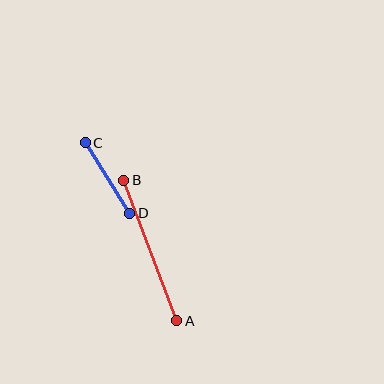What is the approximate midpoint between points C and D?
The midpoint is at approximately (108, 178) pixels.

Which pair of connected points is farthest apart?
Points A and B are farthest apart.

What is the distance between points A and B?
The distance is approximately 150 pixels.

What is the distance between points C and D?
The distance is approximately 83 pixels.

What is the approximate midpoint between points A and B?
The midpoint is at approximately (150, 251) pixels.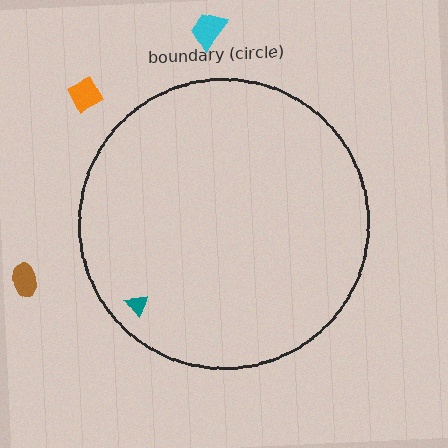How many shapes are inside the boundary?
1 inside, 3 outside.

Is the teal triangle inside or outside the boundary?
Inside.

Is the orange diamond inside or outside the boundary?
Outside.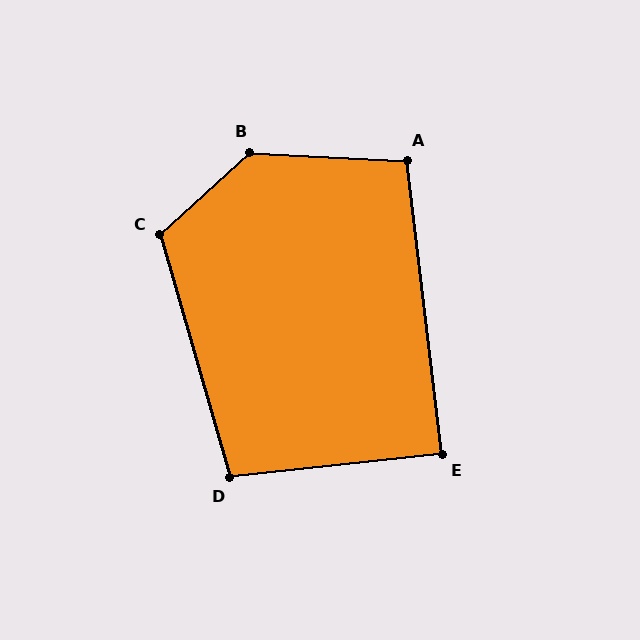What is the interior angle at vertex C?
Approximately 116 degrees (obtuse).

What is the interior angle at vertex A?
Approximately 100 degrees (obtuse).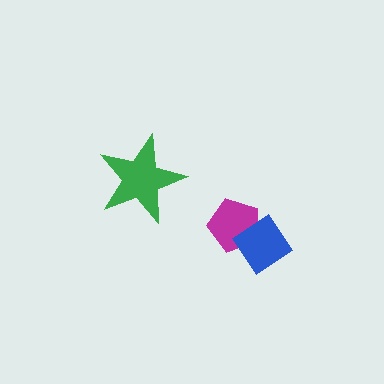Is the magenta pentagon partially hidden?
Yes, it is partially covered by another shape.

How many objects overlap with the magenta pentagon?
1 object overlaps with the magenta pentagon.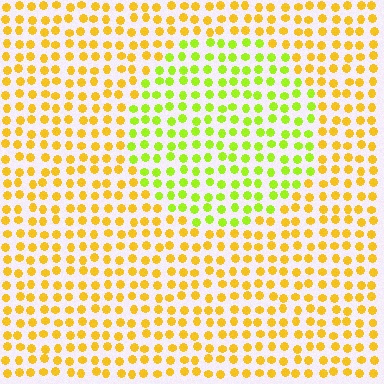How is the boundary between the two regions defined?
The boundary is defined purely by a slight shift in hue (about 39 degrees). Spacing, size, and orientation are identical on both sides.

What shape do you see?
I see a circle.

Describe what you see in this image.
The image is filled with small yellow elements in a uniform arrangement. A circle-shaped region is visible where the elements are tinted to a slightly different hue, forming a subtle color boundary.